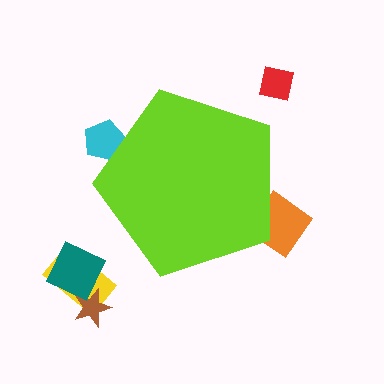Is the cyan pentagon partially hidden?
Yes, the cyan pentagon is partially hidden behind the lime pentagon.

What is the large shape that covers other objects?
A lime pentagon.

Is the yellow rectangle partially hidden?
No, the yellow rectangle is fully visible.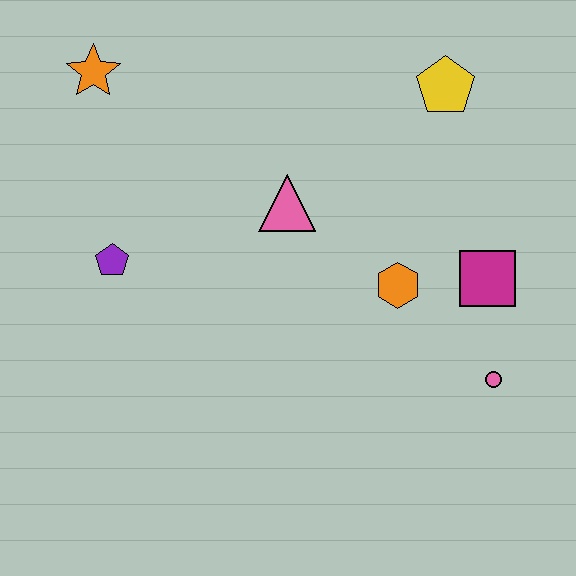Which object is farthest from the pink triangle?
The pink circle is farthest from the pink triangle.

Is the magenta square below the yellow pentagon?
Yes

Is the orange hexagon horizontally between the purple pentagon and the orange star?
No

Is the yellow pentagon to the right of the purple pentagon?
Yes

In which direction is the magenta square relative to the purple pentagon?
The magenta square is to the right of the purple pentagon.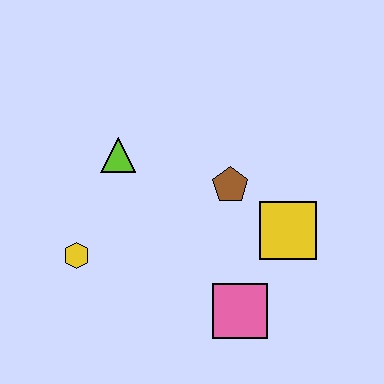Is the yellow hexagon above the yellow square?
No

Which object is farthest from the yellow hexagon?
The yellow square is farthest from the yellow hexagon.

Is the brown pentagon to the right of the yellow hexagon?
Yes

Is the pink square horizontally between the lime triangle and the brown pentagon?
No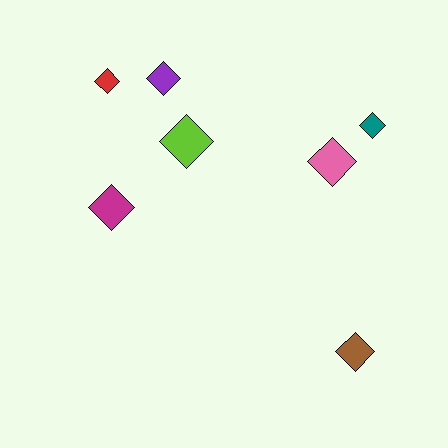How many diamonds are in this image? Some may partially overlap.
There are 7 diamonds.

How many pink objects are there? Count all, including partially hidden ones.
There is 1 pink object.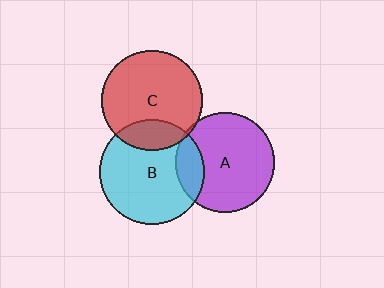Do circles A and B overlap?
Yes.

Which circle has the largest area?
Circle B (cyan).